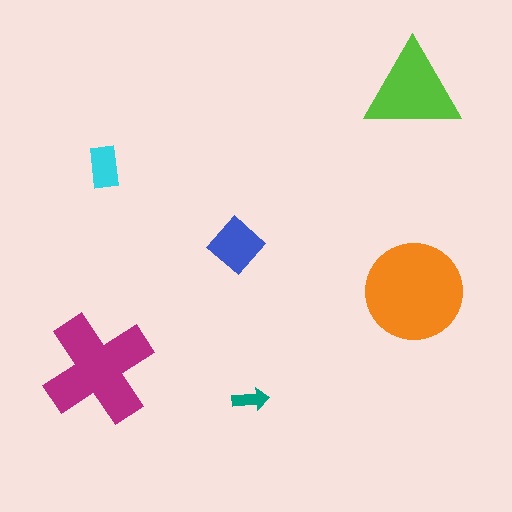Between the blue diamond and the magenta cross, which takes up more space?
The magenta cross.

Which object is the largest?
The orange circle.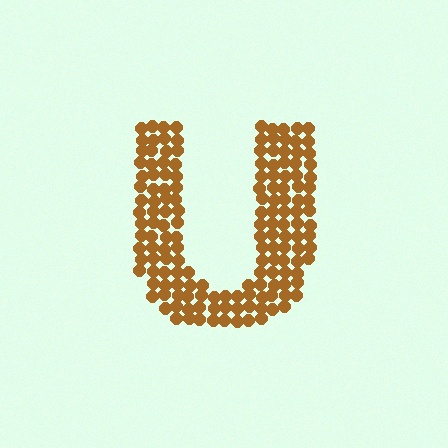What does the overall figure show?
The overall figure shows the letter U.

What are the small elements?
The small elements are circles.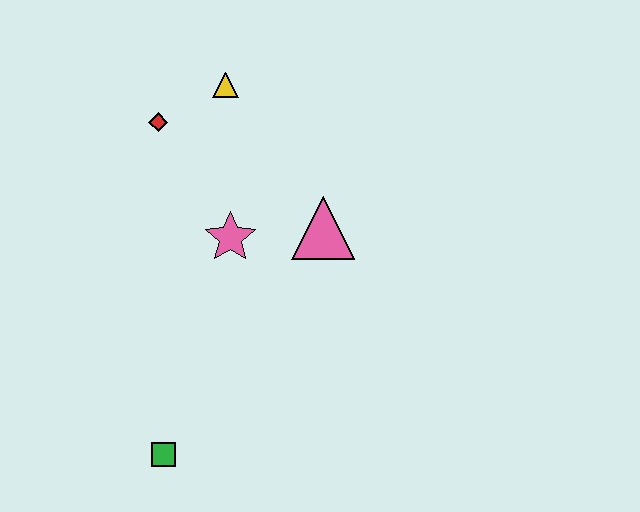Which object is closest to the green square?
The pink star is closest to the green square.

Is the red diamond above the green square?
Yes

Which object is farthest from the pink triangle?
The green square is farthest from the pink triangle.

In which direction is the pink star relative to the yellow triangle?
The pink star is below the yellow triangle.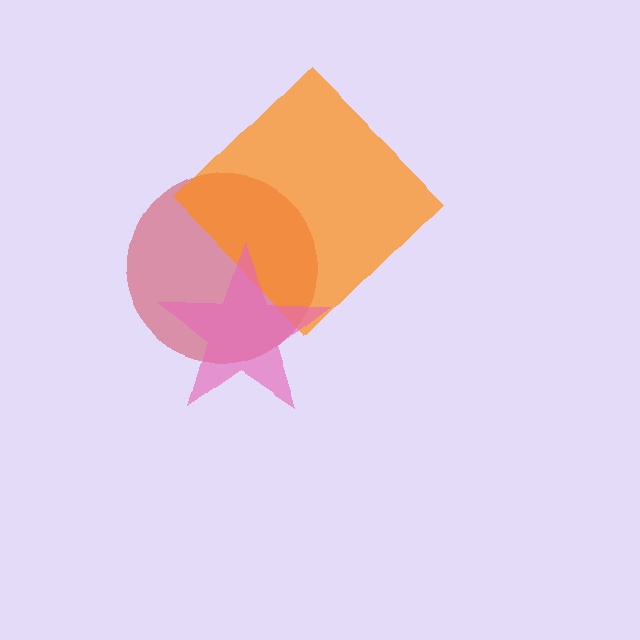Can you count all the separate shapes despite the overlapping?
Yes, there are 3 separate shapes.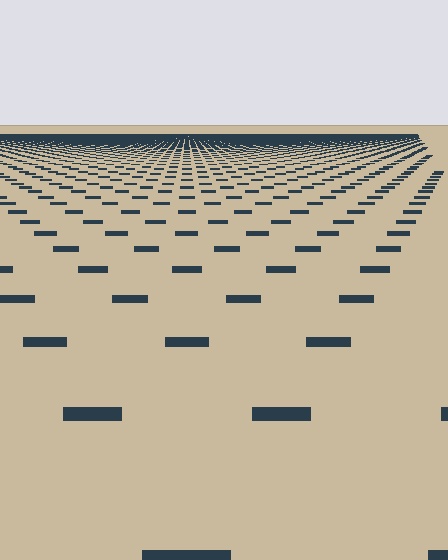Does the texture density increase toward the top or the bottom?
Density increases toward the top.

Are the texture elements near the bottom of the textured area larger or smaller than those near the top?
Larger. Near the bottom, elements are closer to the viewer and appear at a bigger on-screen size.